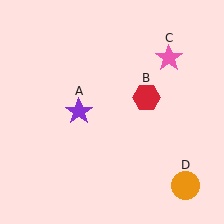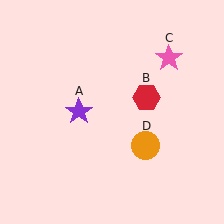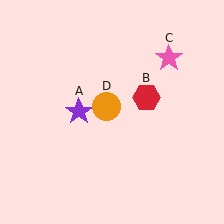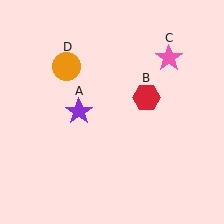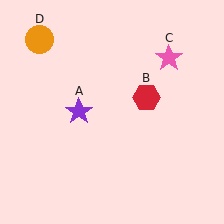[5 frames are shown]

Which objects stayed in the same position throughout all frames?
Purple star (object A) and red hexagon (object B) and pink star (object C) remained stationary.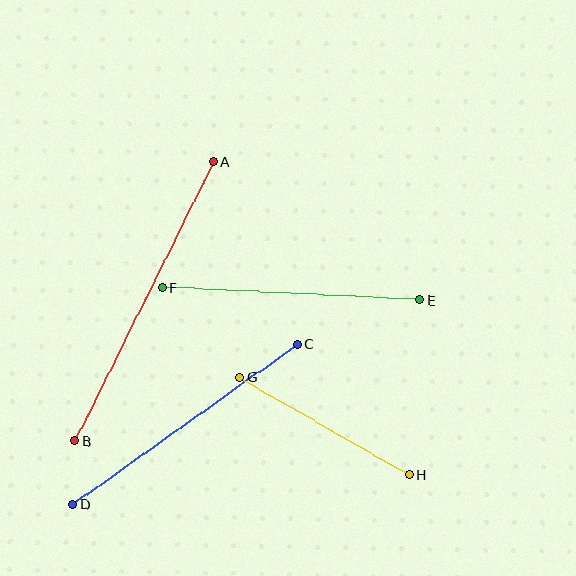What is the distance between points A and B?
The distance is approximately 312 pixels.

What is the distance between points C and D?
The distance is approximately 275 pixels.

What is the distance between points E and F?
The distance is approximately 258 pixels.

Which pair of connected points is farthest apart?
Points A and B are farthest apart.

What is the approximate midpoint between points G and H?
The midpoint is at approximately (325, 426) pixels.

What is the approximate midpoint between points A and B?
The midpoint is at approximately (144, 301) pixels.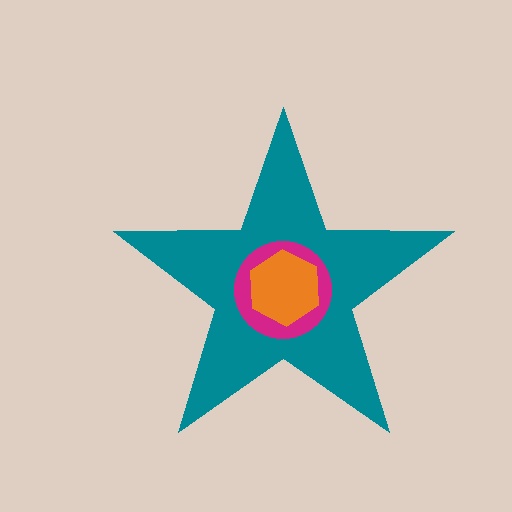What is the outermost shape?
The teal star.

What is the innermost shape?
The orange hexagon.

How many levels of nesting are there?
3.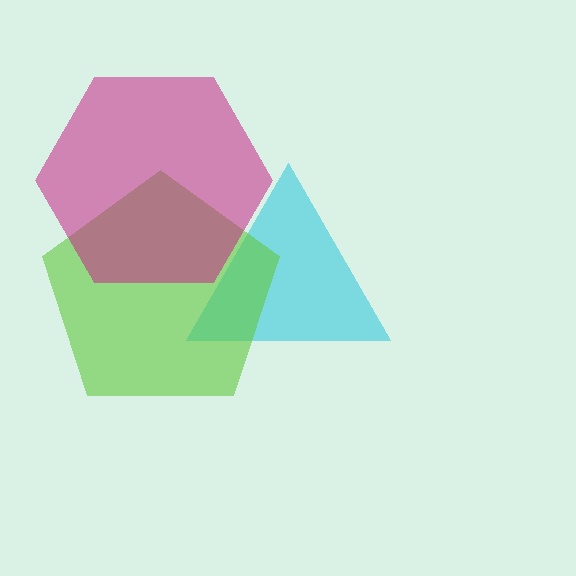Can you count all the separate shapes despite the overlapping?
Yes, there are 3 separate shapes.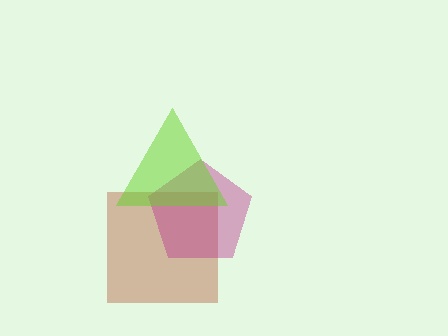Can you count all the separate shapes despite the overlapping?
Yes, there are 3 separate shapes.